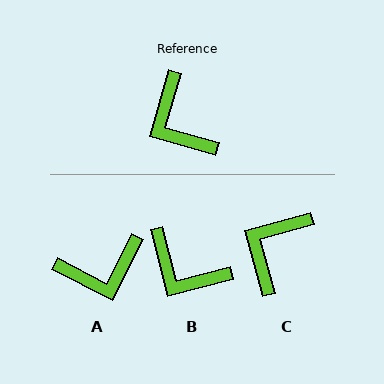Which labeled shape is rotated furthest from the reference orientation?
A, about 79 degrees away.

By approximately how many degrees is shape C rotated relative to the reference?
Approximately 59 degrees clockwise.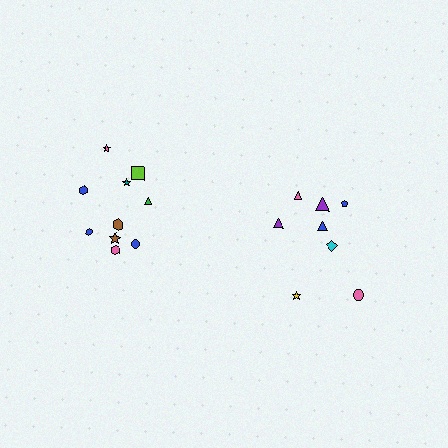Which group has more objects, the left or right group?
The left group.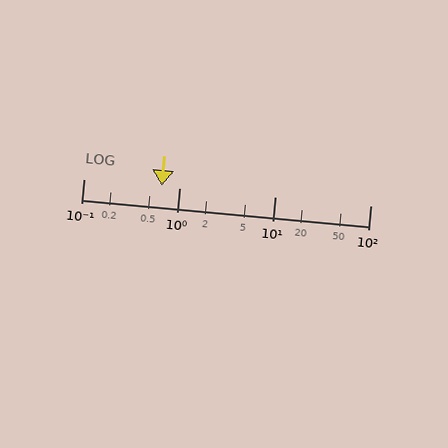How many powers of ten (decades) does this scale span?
The scale spans 3 decades, from 0.1 to 100.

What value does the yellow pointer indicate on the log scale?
The pointer indicates approximately 0.66.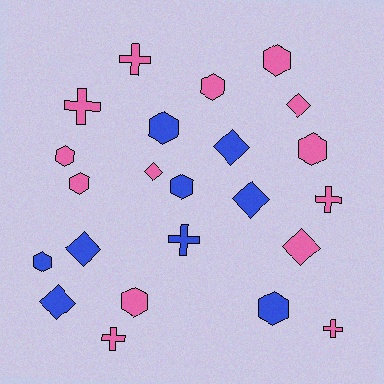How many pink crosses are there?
There are 5 pink crosses.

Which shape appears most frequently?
Hexagon, with 10 objects.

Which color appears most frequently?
Pink, with 14 objects.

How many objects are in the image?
There are 23 objects.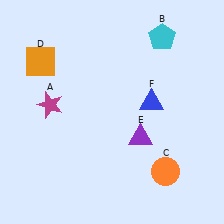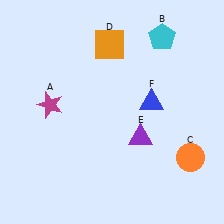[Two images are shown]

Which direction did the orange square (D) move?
The orange square (D) moved right.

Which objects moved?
The objects that moved are: the orange circle (C), the orange square (D).